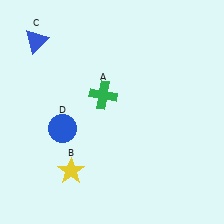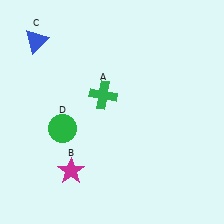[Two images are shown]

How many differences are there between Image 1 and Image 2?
There are 2 differences between the two images.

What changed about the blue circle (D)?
In Image 1, D is blue. In Image 2, it changed to green.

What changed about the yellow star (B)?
In Image 1, B is yellow. In Image 2, it changed to magenta.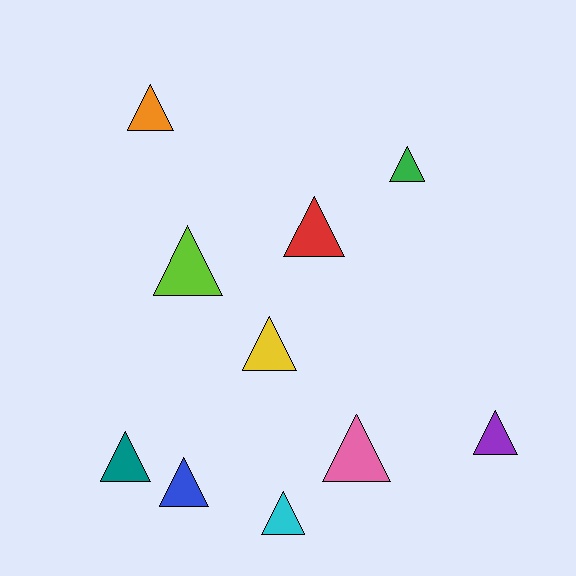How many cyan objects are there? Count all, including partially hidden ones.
There is 1 cyan object.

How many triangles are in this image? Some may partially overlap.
There are 10 triangles.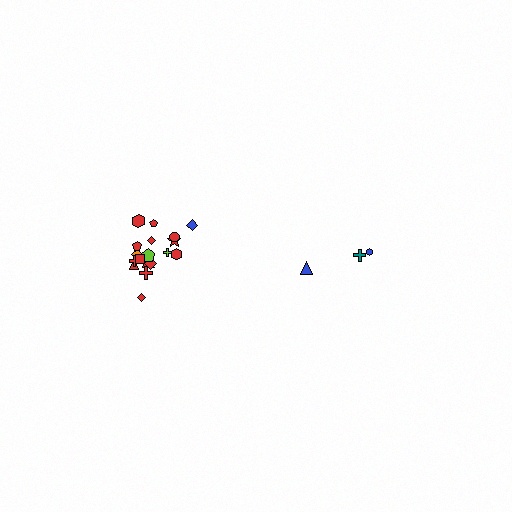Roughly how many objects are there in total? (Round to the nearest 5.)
Roughly 20 objects in total.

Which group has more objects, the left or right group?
The left group.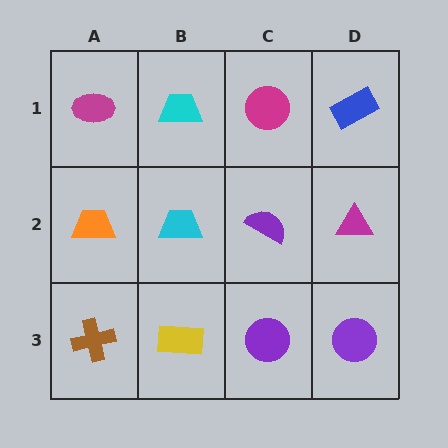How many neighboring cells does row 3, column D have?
2.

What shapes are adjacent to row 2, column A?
A magenta ellipse (row 1, column A), a brown cross (row 3, column A), a cyan trapezoid (row 2, column B).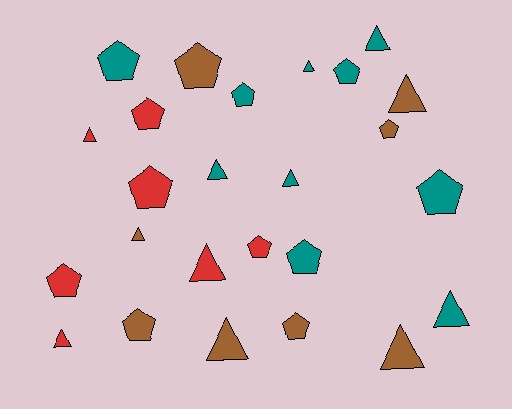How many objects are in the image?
There are 25 objects.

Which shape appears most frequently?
Pentagon, with 13 objects.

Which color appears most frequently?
Teal, with 10 objects.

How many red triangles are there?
There are 3 red triangles.